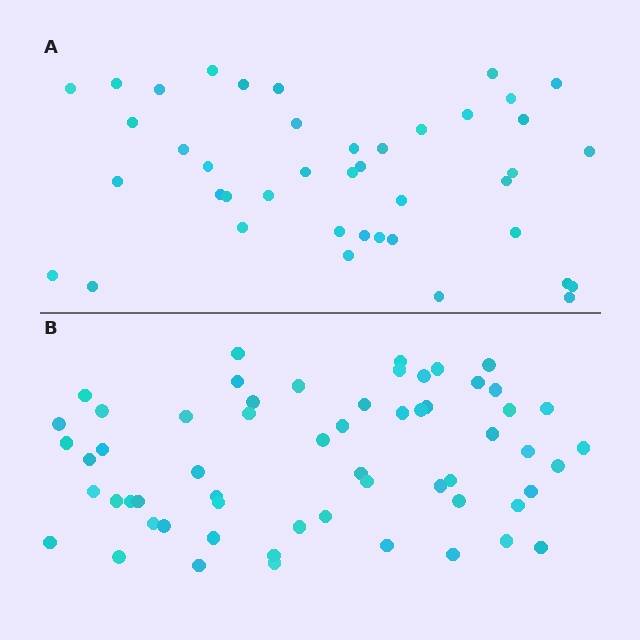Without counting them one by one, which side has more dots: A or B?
Region B (the bottom region) has more dots.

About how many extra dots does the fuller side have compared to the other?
Region B has approximately 15 more dots than region A.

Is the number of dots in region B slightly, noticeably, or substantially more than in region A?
Region B has noticeably more, but not dramatically so. The ratio is roughly 1.4 to 1.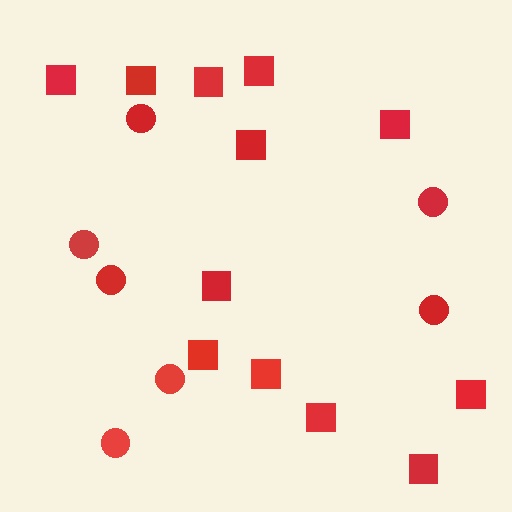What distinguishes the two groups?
There are 2 groups: one group of circles (7) and one group of squares (12).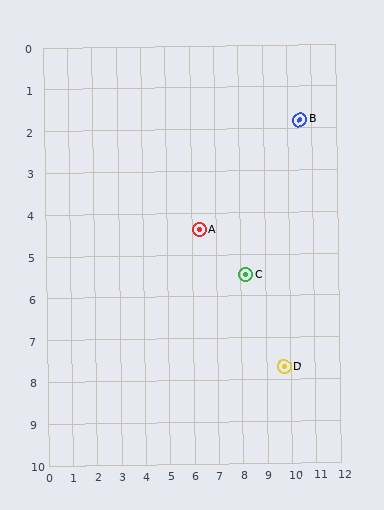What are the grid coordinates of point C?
Point C is at approximately (8.2, 5.5).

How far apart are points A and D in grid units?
Points A and D are about 4.7 grid units apart.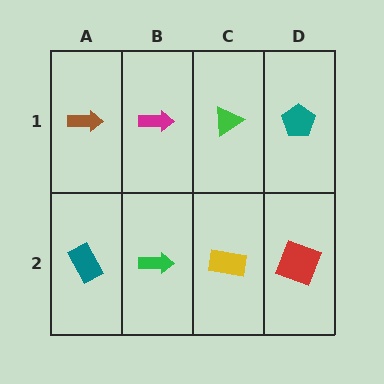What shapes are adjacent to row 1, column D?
A red square (row 2, column D), a green triangle (row 1, column C).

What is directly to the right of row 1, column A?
A magenta arrow.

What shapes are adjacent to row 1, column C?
A yellow rectangle (row 2, column C), a magenta arrow (row 1, column B), a teal pentagon (row 1, column D).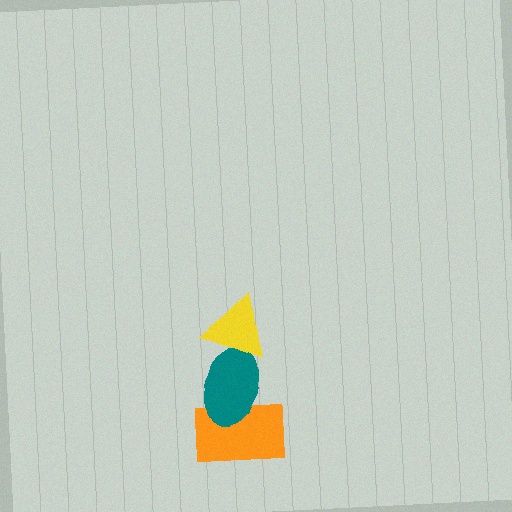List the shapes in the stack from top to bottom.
From top to bottom: the yellow triangle, the teal ellipse, the orange rectangle.